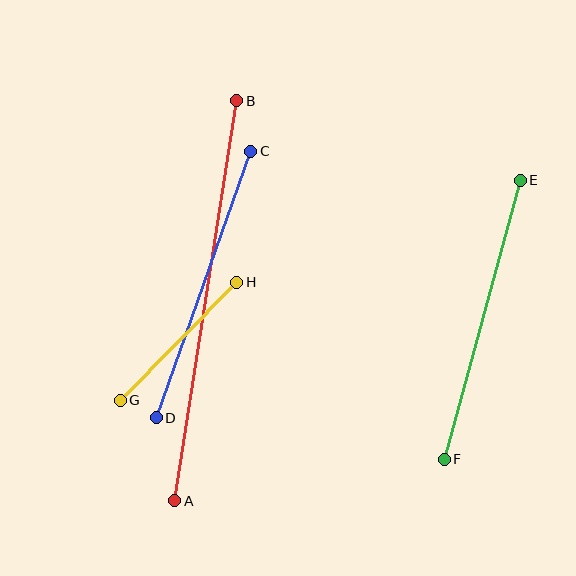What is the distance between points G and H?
The distance is approximately 166 pixels.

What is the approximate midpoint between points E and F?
The midpoint is at approximately (482, 320) pixels.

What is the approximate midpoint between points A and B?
The midpoint is at approximately (206, 301) pixels.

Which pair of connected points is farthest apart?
Points A and B are farthest apart.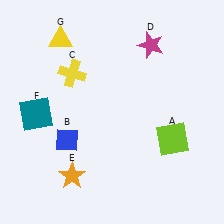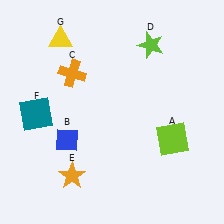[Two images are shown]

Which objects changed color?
C changed from yellow to orange. D changed from magenta to lime.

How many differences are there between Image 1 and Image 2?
There are 2 differences between the two images.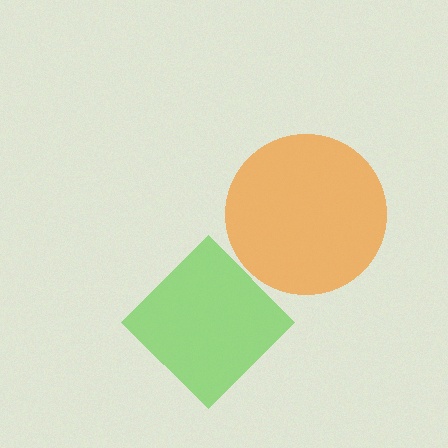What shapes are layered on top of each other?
The layered shapes are: an orange circle, a lime diamond.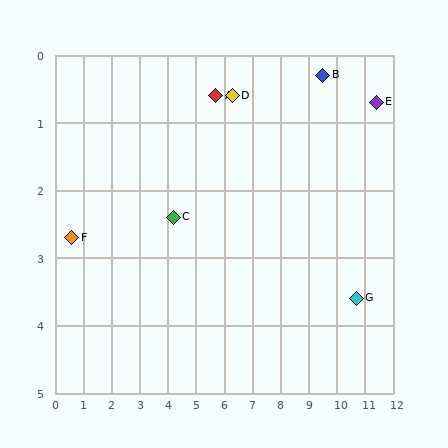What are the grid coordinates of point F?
Point F is at approximately (0.6, 2.7).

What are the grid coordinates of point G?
Point G is at approximately (10.7, 3.6).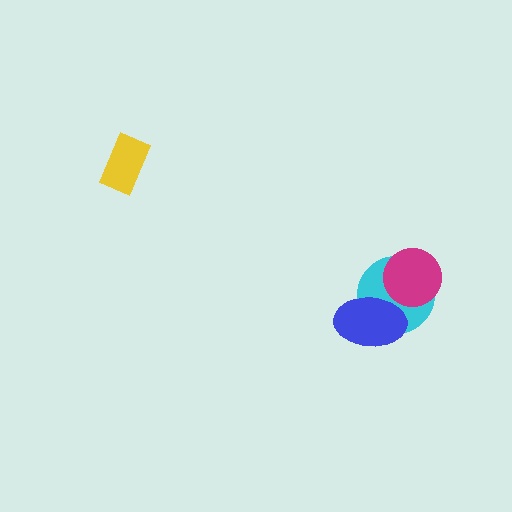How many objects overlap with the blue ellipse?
1 object overlaps with the blue ellipse.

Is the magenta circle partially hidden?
No, no other shape covers it.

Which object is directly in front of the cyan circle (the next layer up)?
The magenta circle is directly in front of the cyan circle.